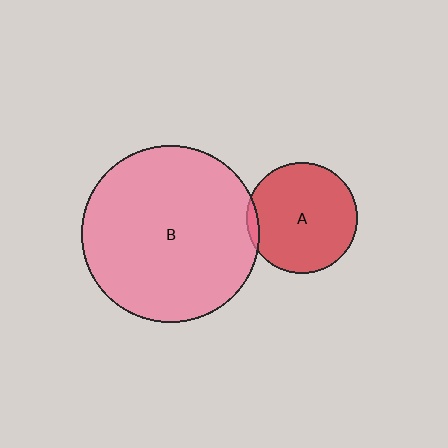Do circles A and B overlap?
Yes.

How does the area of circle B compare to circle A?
Approximately 2.5 times.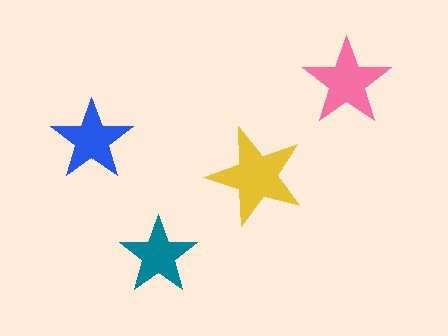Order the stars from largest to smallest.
the yellow one, the pink one, the blue one, the teal one.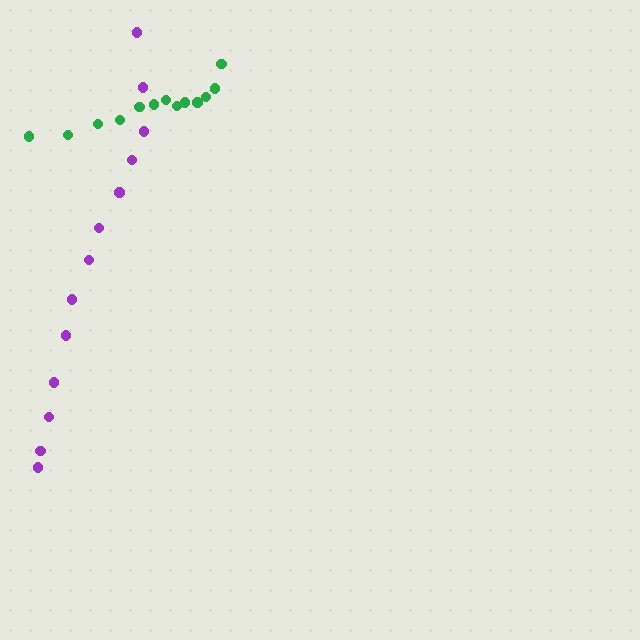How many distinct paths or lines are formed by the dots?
There are 2 distinct paths.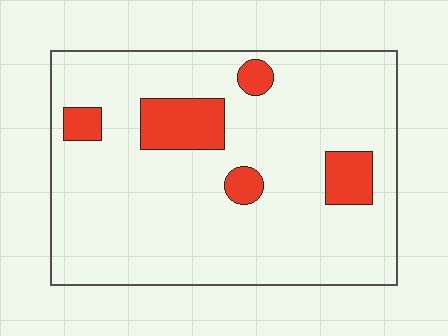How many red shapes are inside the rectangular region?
5.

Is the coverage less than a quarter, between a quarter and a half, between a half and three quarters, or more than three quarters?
Less than a quarter.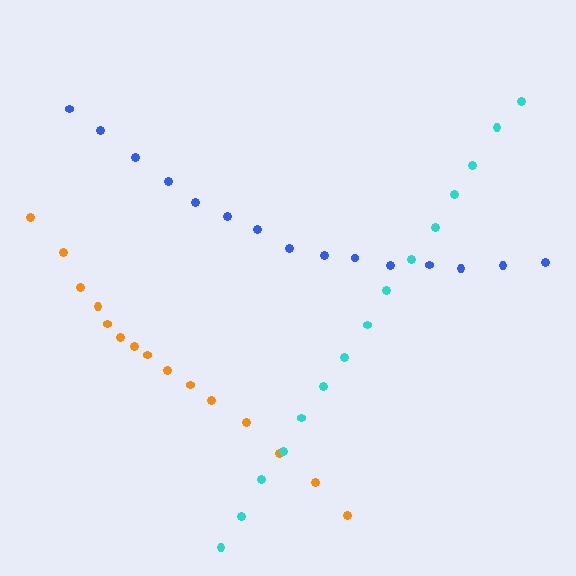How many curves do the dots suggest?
There are 3 distinct paths.